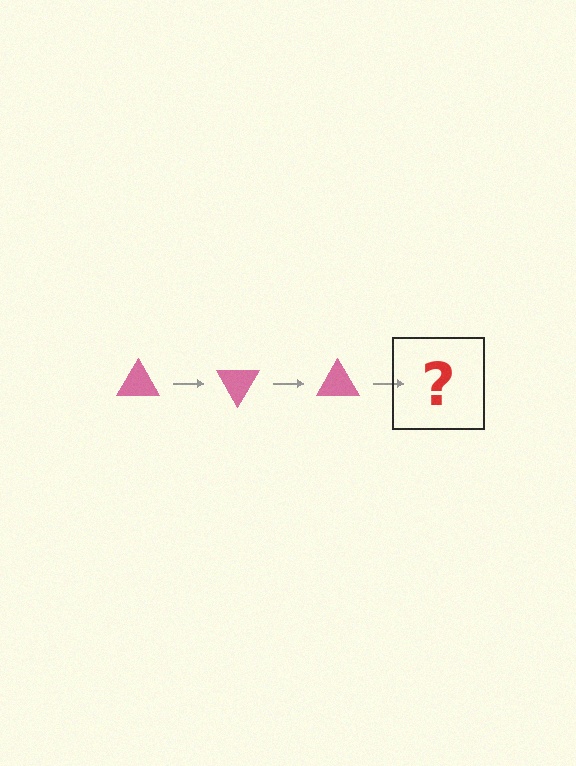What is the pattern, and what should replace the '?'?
The pattern is that the triangle rotates 60 degrees each step. The '?' should be a pink triangle rotated 180 degrees.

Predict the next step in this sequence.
The next step is a pink triangle rotated 180 degrees.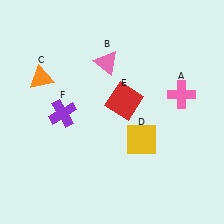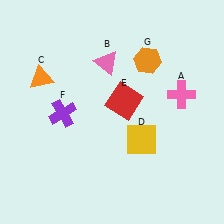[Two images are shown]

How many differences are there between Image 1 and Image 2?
There is 1 difference between the two images.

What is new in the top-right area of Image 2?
An orange hexagon (G) was added in the top-right area of Image 2.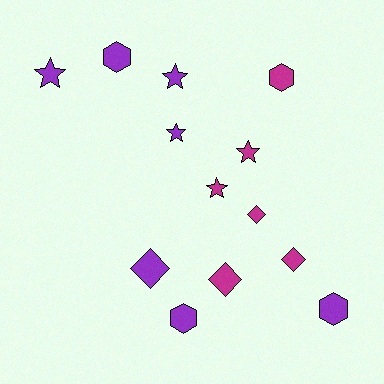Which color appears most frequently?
Purple, with 7 objects.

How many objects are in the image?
There are 13 objects.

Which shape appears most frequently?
Star, with 5 objects.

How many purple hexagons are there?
There are 3 purple hexagons.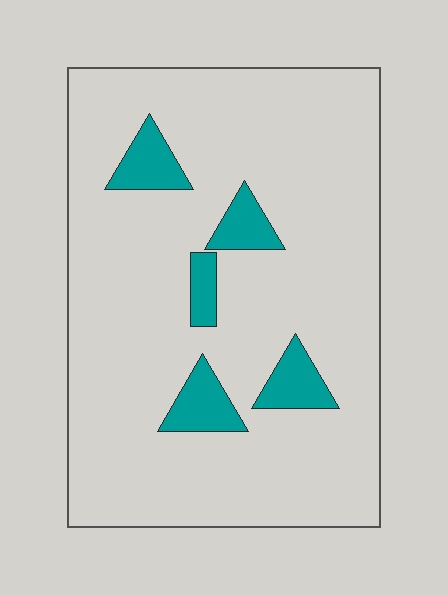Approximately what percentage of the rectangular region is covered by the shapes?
Approximately 10%.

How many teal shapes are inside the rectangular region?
5.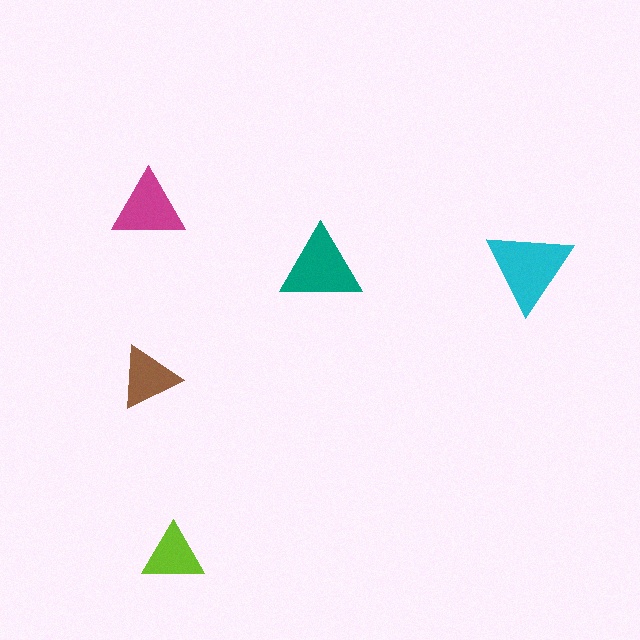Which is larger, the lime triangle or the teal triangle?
The teal one.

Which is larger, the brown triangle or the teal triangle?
The teal one.